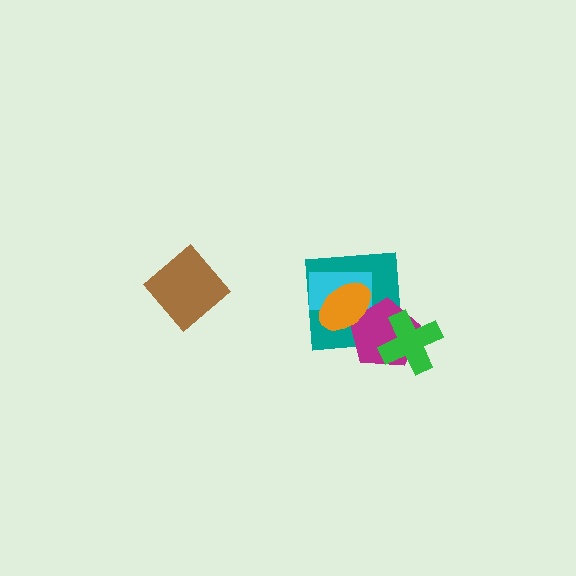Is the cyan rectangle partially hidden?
Yes, it is partially covered by another shape.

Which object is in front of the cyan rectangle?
The orange ellipse is in front of the cyan rectangle.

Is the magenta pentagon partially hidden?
Yes, it is partially covered by another shape.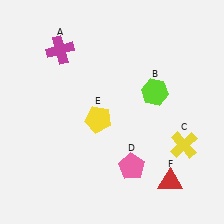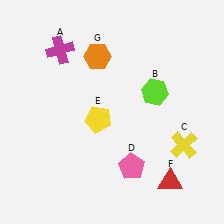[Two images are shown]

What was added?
An orange hexagon (G) was added in Image 2.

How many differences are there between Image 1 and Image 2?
There is 1 difference between the two images.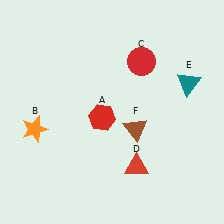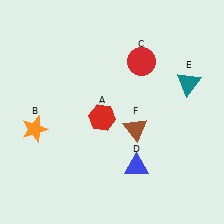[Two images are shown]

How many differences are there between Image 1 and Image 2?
There is 1 difference between the two images.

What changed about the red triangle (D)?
In Image 1, D is red. In Image 2, it changed to blue.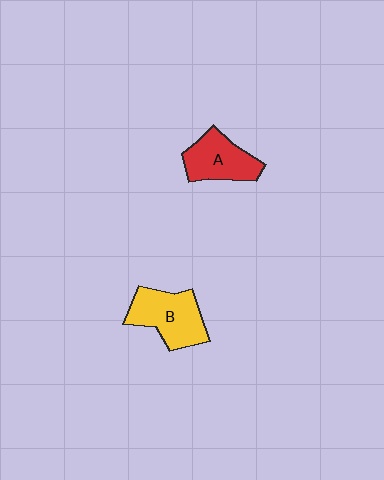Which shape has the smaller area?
Shape A (red).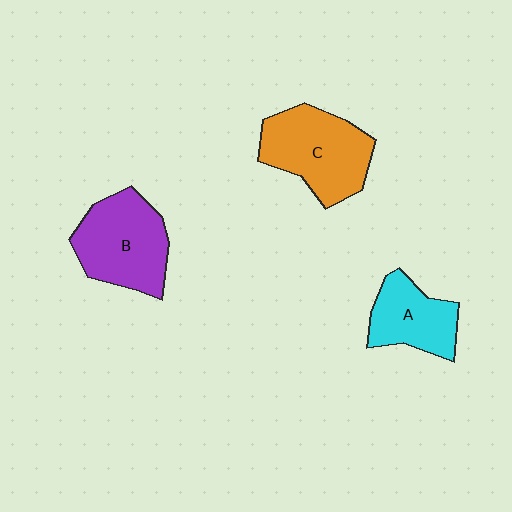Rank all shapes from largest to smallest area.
From largest to smallest: C (orange), B (purple), A (cyan).